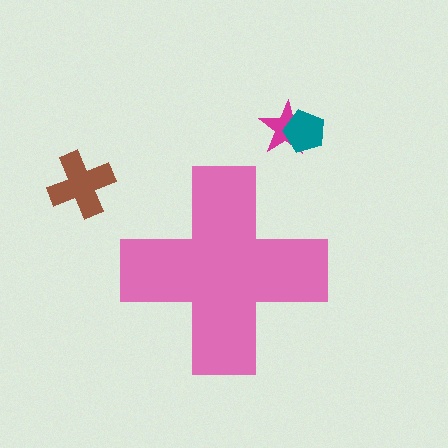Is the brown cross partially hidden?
No, the brown cross is fully visible.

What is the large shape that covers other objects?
A pink cross.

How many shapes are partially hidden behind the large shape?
0 shapes are partially hidden.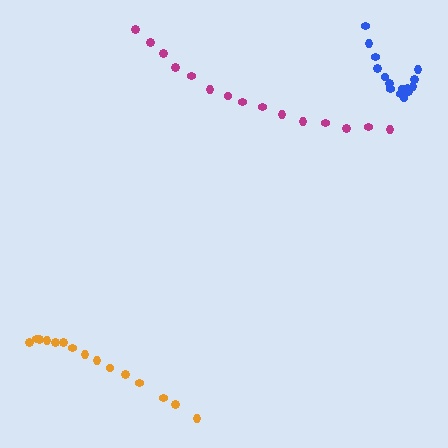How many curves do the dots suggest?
There are 3 distinct paths.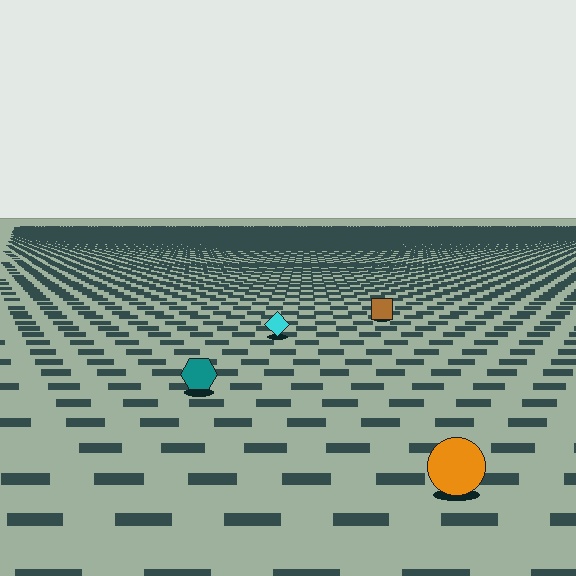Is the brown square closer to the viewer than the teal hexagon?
No. The teal hexagon is closer — you can tell from the texture gradient: the ground texture is coarser near it.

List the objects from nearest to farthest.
From nearest to farthest: the orange circle, the teal hexagon, the cyan diamond, the brown square.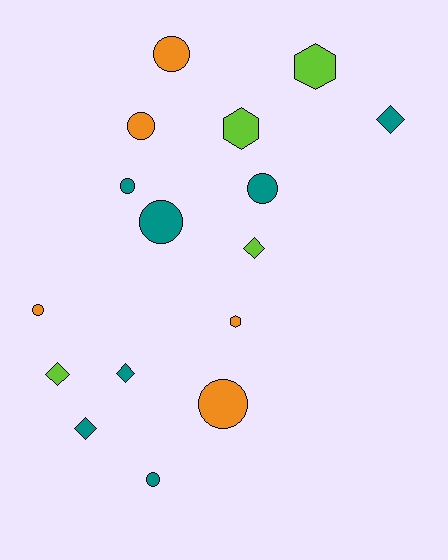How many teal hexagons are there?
There are no teal hexagons.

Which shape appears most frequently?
Circle, with 8 objects.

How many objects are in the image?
There are 16 objects.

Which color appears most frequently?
Teal, with 7 objects.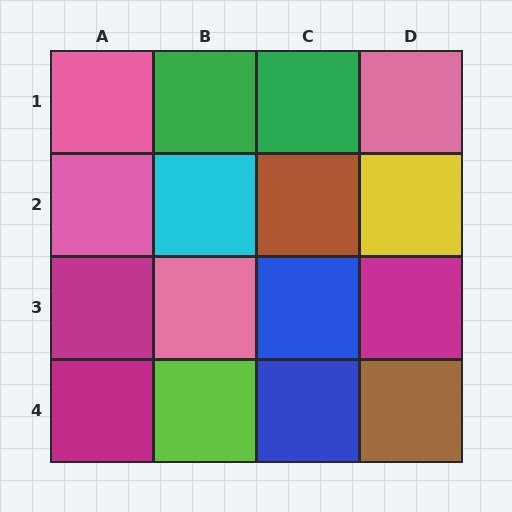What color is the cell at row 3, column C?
Blue.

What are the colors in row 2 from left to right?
Pink, cyan, brown, yellow.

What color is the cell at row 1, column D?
Pink.